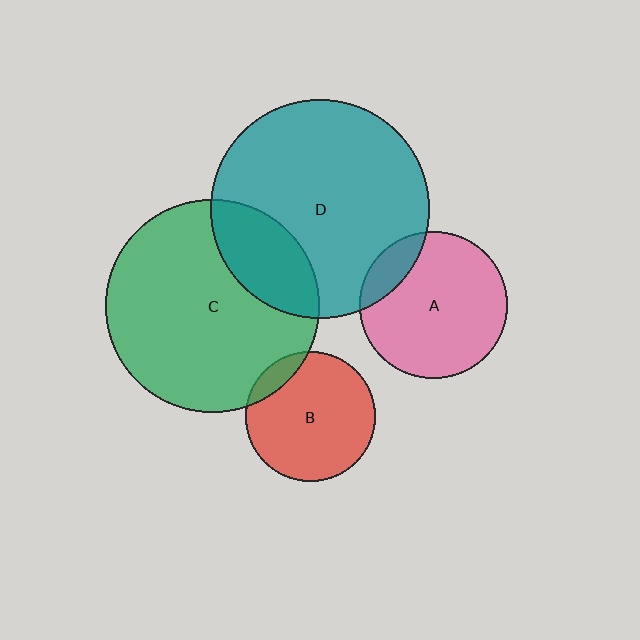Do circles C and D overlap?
Yes.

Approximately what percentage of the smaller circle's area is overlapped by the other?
Approximately 20%.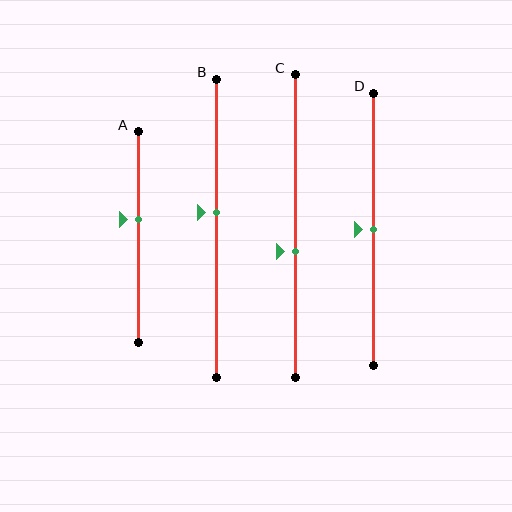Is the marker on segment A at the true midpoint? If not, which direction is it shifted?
No, the marker on segment A is shifted upward by about 8% of the segment length.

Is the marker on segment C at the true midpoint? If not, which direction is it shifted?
No, the marker on segment C is shifted downward by about 8% of the segment length.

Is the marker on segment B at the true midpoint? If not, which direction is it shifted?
No, the marker on segment B is shifted upward by about 5% of the segment length.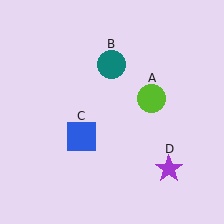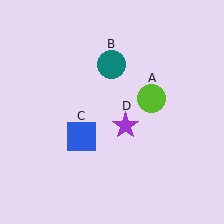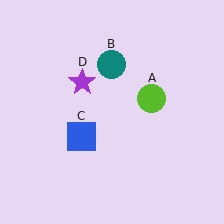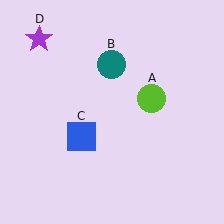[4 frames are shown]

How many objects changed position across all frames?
1 object changed position: purple star (object D).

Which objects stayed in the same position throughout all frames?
Lime circle (object A) and teal circle (object B) and blue square (object C) remained stationary.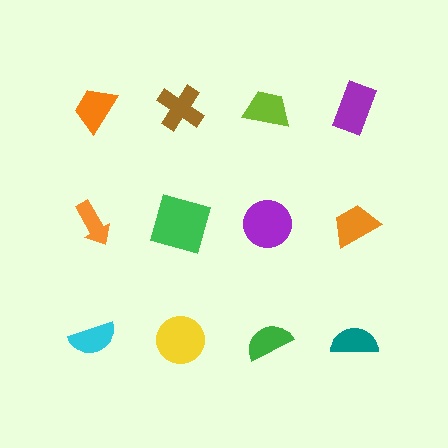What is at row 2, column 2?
A green square.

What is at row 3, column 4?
A teal semicircle.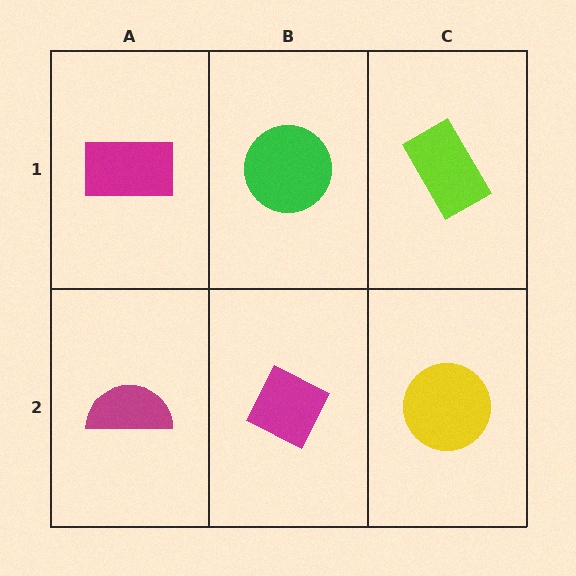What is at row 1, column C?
A lime rectangle.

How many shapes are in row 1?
3 shapes.